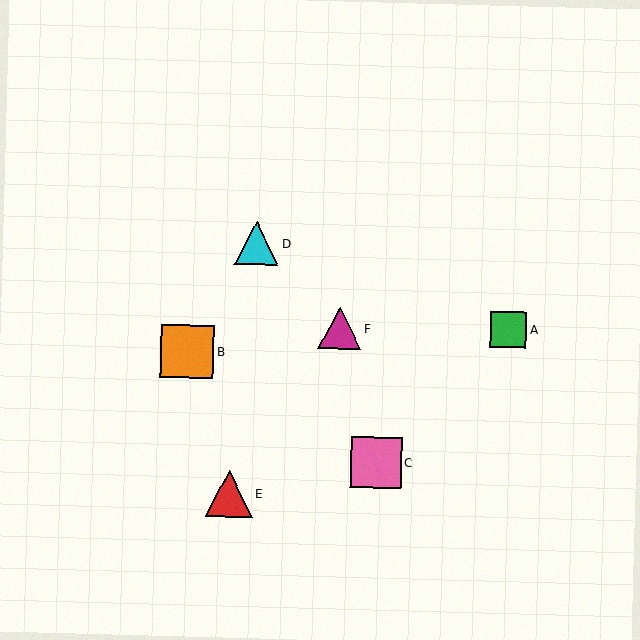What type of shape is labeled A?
Shape A is a green square.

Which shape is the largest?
The orange square (labeled B) is the largest.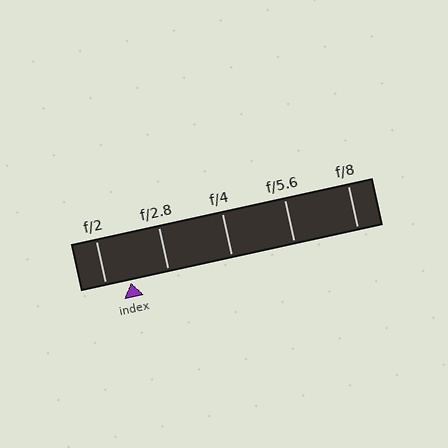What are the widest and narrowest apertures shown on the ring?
The widest aperture shown is f/2 and the narrowest is f/8.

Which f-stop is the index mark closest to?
The index mark is closest to f/2.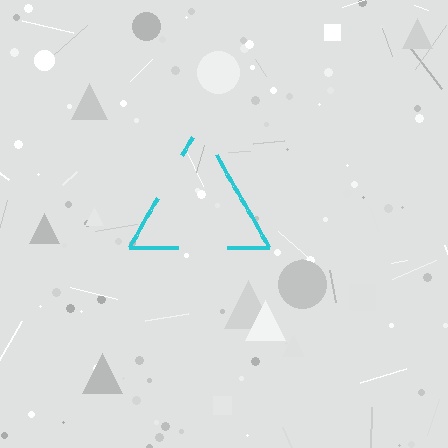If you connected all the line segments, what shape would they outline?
They would outline a triangle.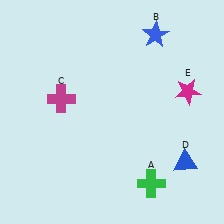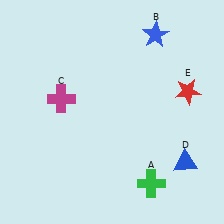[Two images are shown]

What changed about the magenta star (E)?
In Image 1, E is magenta. In Image 2, it changed to red.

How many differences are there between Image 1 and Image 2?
There is 1 difference between the two images.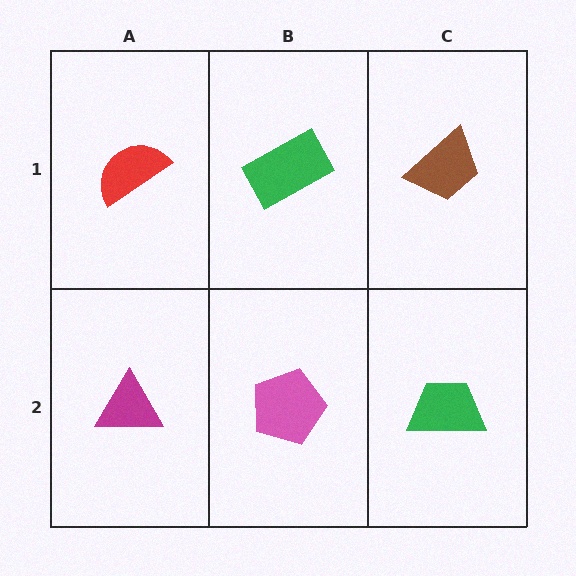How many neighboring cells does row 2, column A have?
2.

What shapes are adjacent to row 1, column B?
A pink pentagon (row 2, column B), a red semicircle (row 1, column A), a brown trapezoid (row 1, column C).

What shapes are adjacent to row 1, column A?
A magenta triangle (row 2, column A), a green rectangle (row 1, column B).